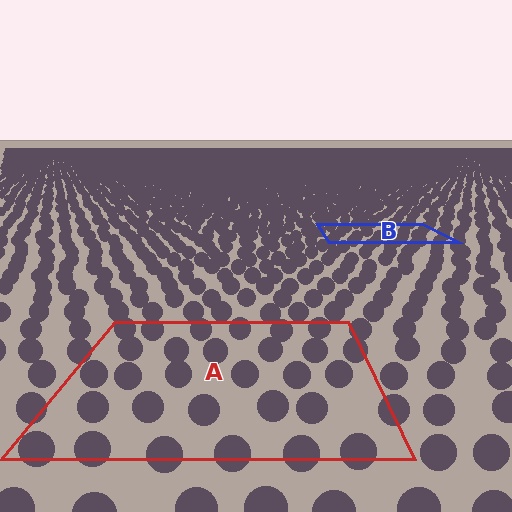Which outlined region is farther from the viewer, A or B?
Region B is farther from the viewer — the texture elements inside it appear smaller and more densely packed.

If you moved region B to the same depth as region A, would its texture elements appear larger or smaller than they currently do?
They would appear larger. At a closer depth, the same texture elements are projected at a bigger on-screen size.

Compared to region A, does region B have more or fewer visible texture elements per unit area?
Region B has more texture elements per unit area — they are packed more densely because it is farther away.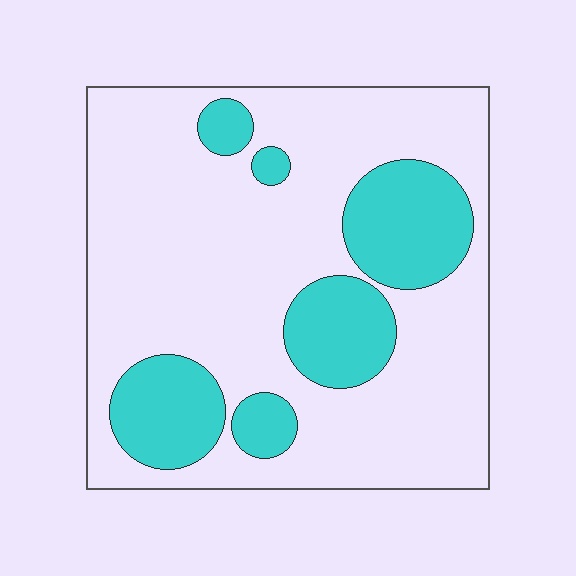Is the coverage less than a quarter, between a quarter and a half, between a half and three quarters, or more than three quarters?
Between a quarter and a half.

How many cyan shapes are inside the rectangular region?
6.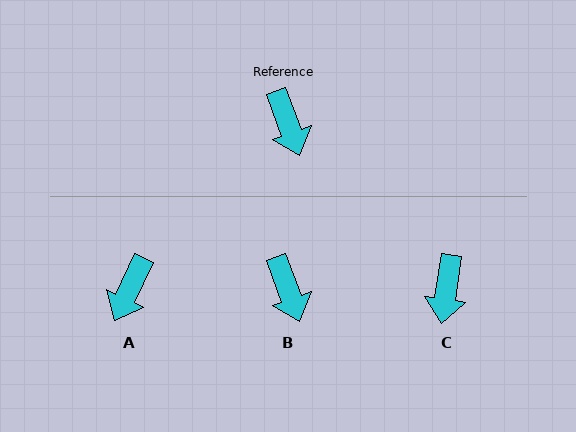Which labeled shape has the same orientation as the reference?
B.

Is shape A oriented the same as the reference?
No, it is off by about 45 degrees.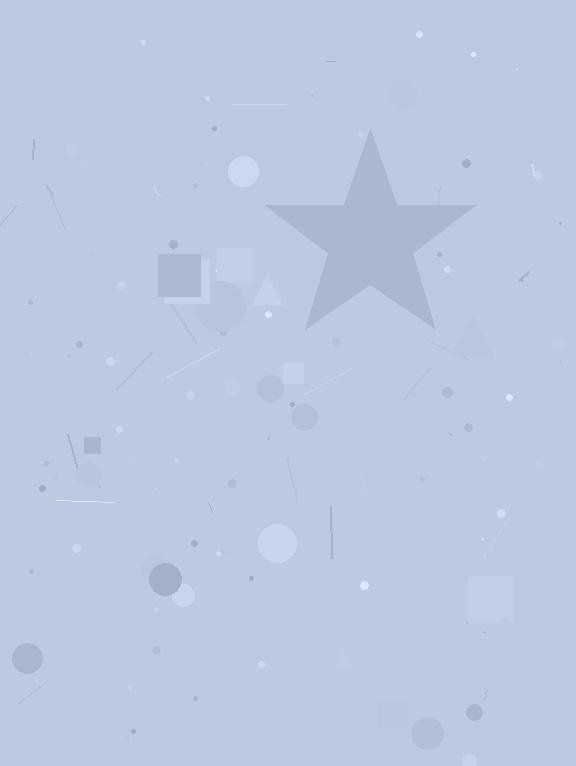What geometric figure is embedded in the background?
A star is embedded in the background.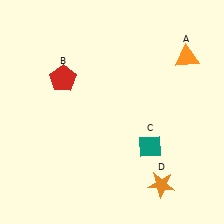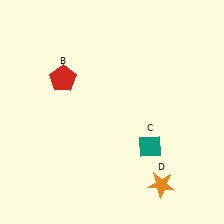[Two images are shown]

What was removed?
The orange triangle (A) was removed in Image 2.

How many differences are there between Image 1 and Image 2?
There is 1 difference between the two images.